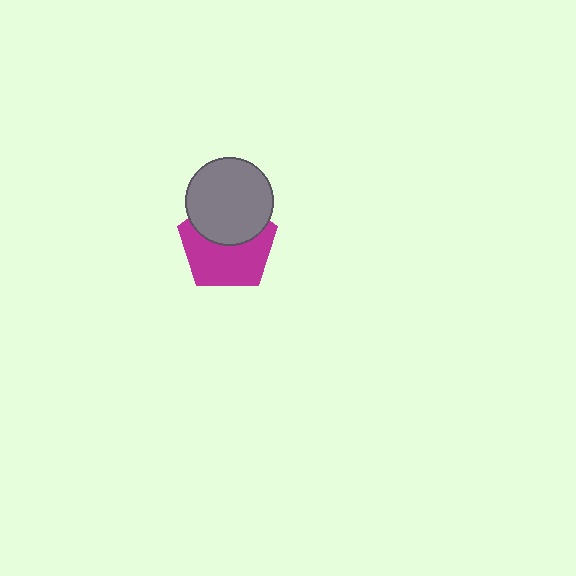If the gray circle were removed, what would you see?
You would see the complete magenta pentagon.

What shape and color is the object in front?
The object in front is a gray circle.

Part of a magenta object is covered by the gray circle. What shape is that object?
It is a pentagon.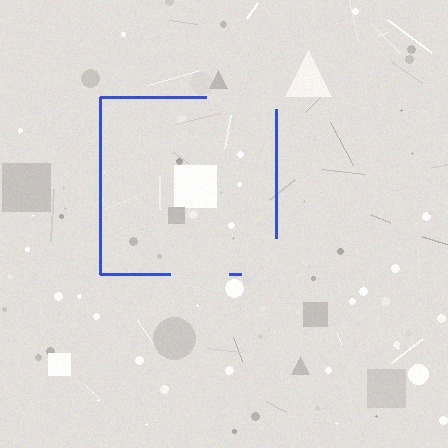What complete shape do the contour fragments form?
The contour fragments form a square.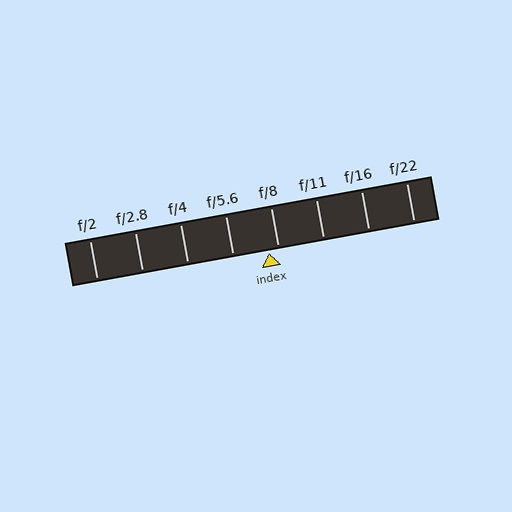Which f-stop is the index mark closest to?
The index mark is closest to f/8.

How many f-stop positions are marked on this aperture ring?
There are 8 f-stop positions marked.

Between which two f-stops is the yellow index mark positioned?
The index mark is between f/5.6 and f/8.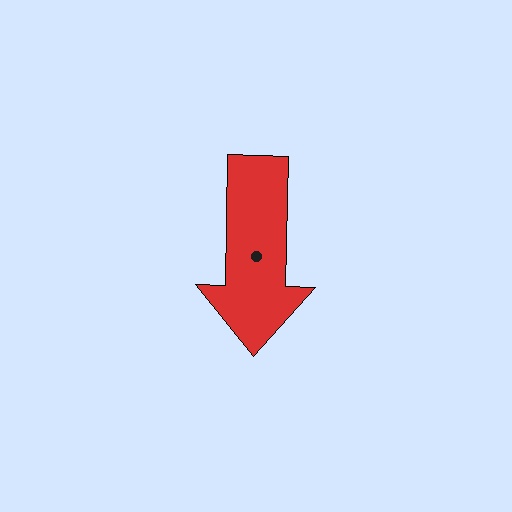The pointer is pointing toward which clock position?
Roughly 6 o'clock.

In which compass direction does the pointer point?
South.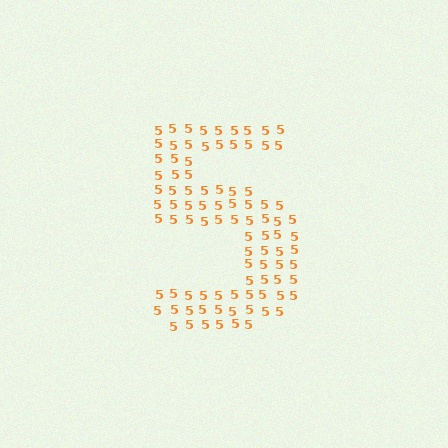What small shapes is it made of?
It is made of small digit 5's.